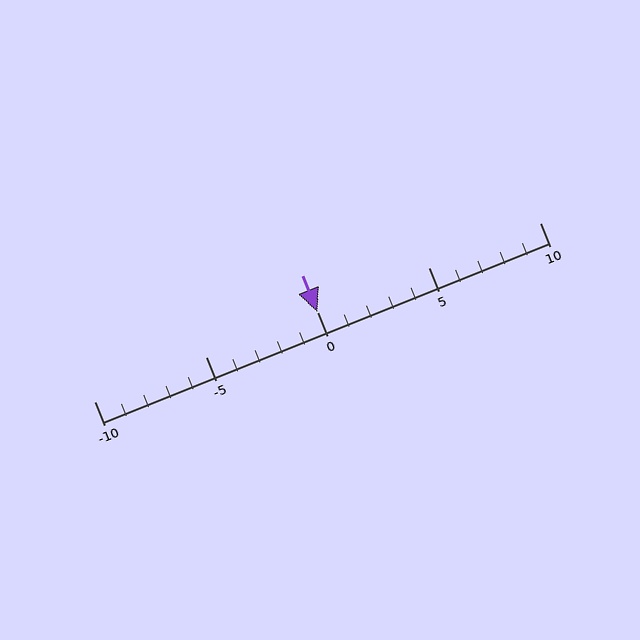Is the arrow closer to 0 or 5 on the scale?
The arrow is closer to 0.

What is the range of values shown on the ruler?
The ruler shows values from -10 to 10.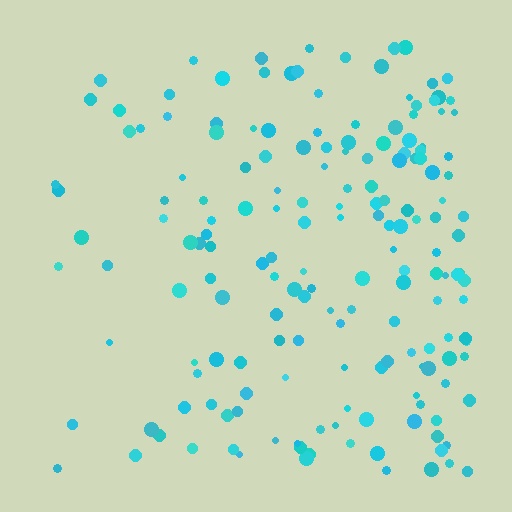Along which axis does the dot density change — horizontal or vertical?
Horizontal.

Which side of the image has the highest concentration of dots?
The right.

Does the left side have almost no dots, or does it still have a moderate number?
Still a moderate number, just noticeably fewer than the right.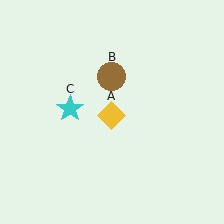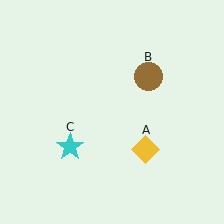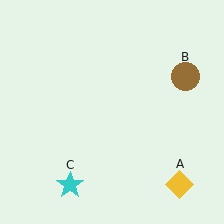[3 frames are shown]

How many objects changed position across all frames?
3 objects changed position: yellow diamond (object A), brown circle (object B), cyan star (object C).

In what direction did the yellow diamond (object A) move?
The yellow diamond (object A) moved down and to the right.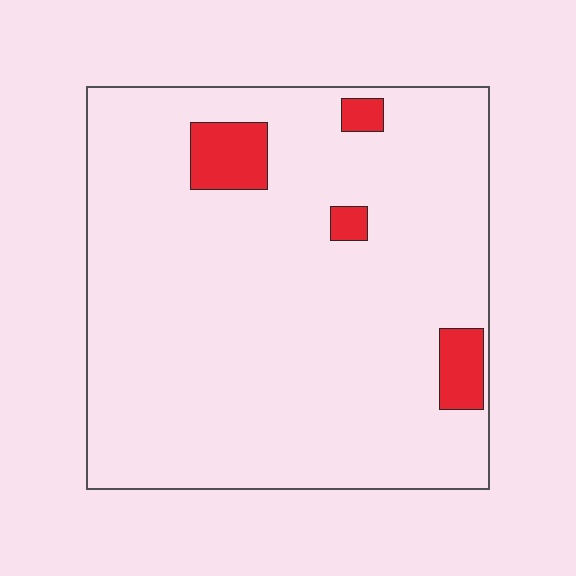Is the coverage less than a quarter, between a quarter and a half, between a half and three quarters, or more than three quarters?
Less than a quarter.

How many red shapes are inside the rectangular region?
4.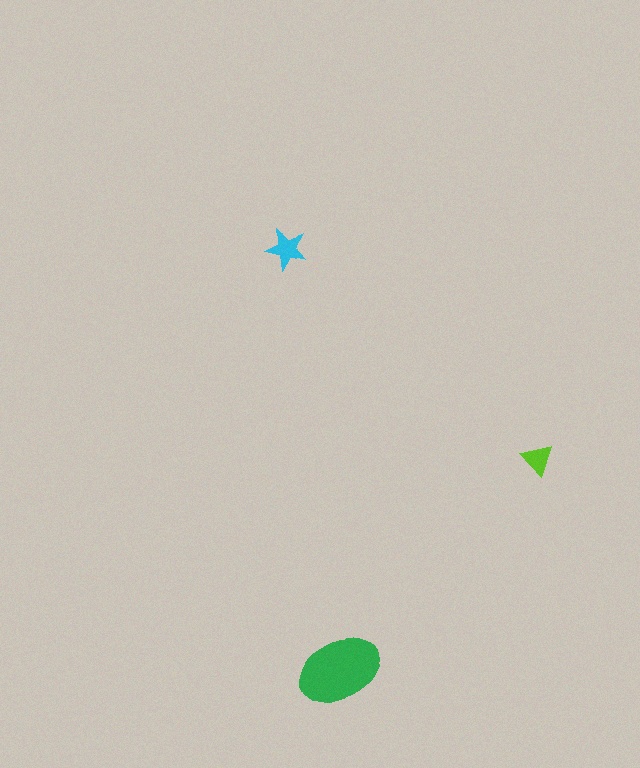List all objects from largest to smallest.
The green ellipse, the cyan star, the lime triangle.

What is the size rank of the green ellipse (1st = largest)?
1st.